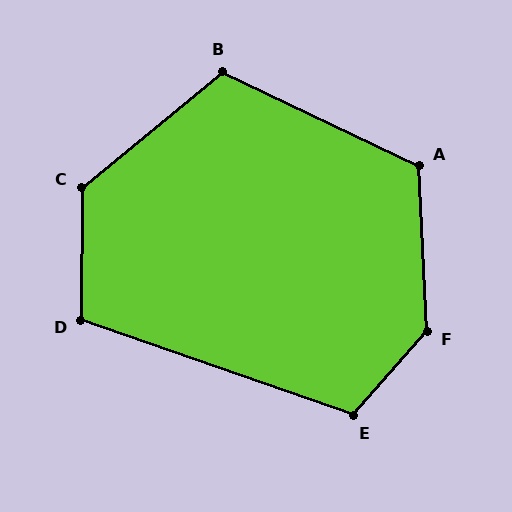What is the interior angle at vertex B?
Approximately 115 degrees (obtuse).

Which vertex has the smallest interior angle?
D, at approximately 109 degrees.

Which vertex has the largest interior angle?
F, at approximately 136 degrees.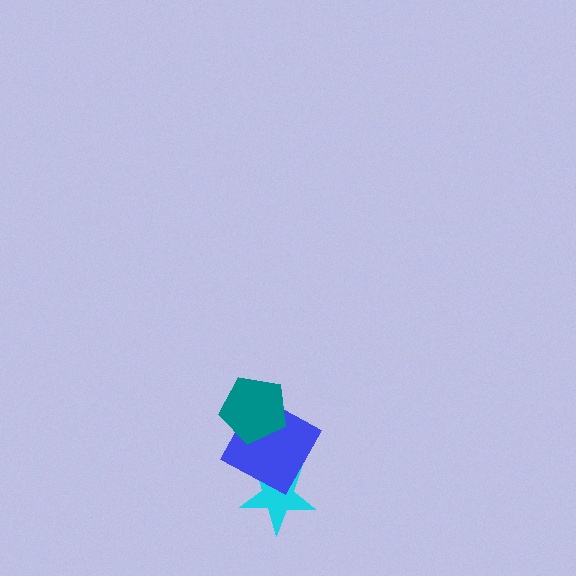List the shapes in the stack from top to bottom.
From top to bottom: the teal pentagon, the blue square, the cyan star.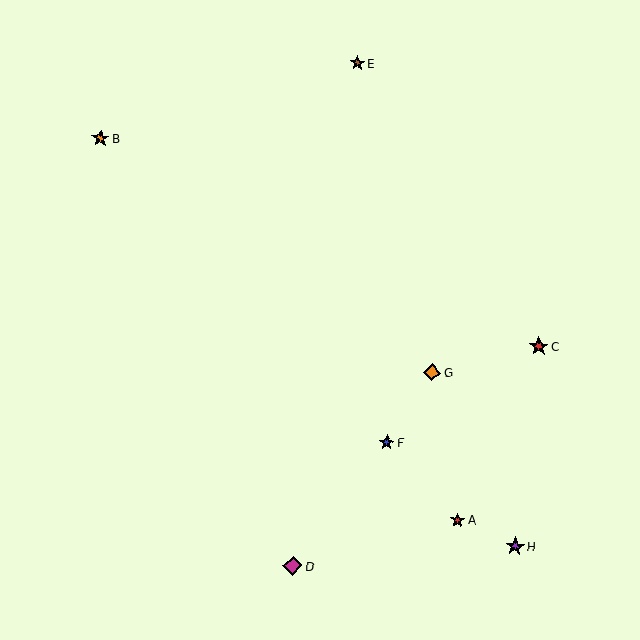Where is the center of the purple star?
The center of the purple star is at (515, 546).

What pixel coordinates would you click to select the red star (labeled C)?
Click at (539, 346) to select the red star C.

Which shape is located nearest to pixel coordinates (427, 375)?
The orange diamond (labeled G) at (432, 373) is nearest to that location.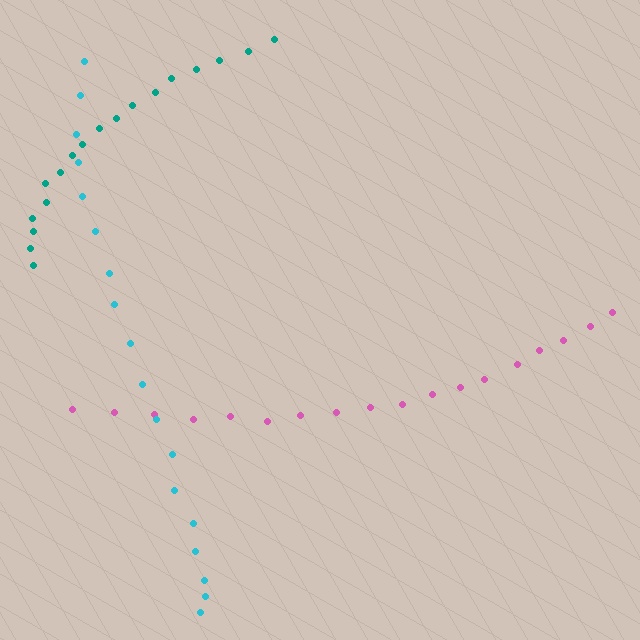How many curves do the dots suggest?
There are 3 distinct paths.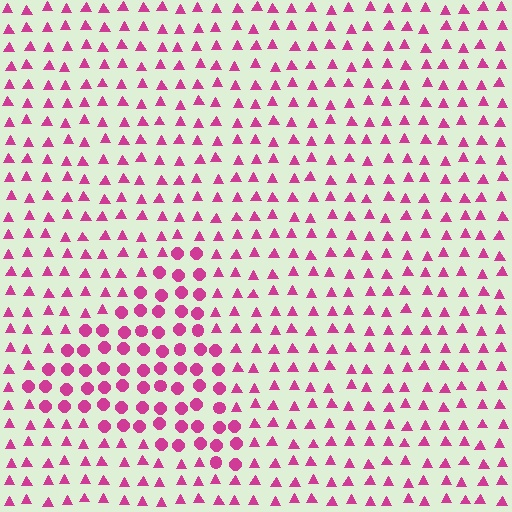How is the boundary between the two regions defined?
The boundary is defined by a change in element shape: circles inside vs. triangles outside. All elements share the same color and spacing.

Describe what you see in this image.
The image is filled with small magenta elements arranged in a uniform grid. A triangle-shaped region contains circles, while the surrounding area contains triangles. The boundary is defined purely by the change in element shape.